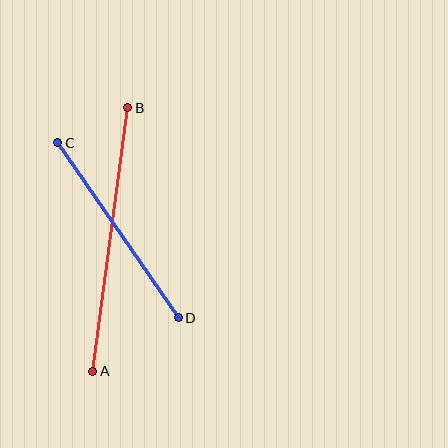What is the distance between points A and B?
The distance is approximately 266 pixels.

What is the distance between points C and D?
The distance is approximately 213 pixels.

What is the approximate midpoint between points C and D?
The midpoint is at approximately (118, 230) pixels.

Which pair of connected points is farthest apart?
Points A and B are farthest apart.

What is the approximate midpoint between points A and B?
The midpoint is at approximately (110, 239) pixels.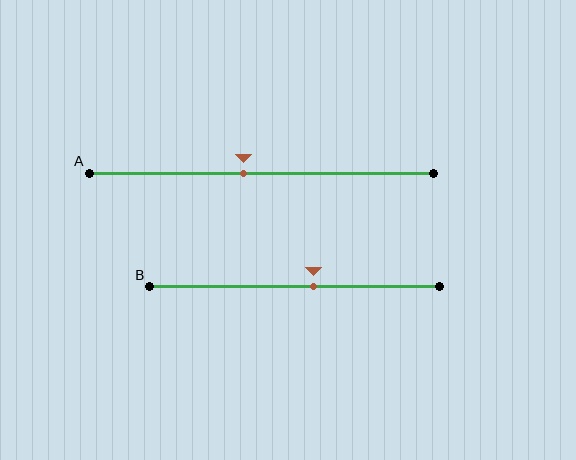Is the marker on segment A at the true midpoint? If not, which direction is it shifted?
No, the marker on segment A is shifted to the left by about 5% of the segment length.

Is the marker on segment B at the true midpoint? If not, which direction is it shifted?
No, the marker on segment B is shifted to the right by about 6% of the segment length.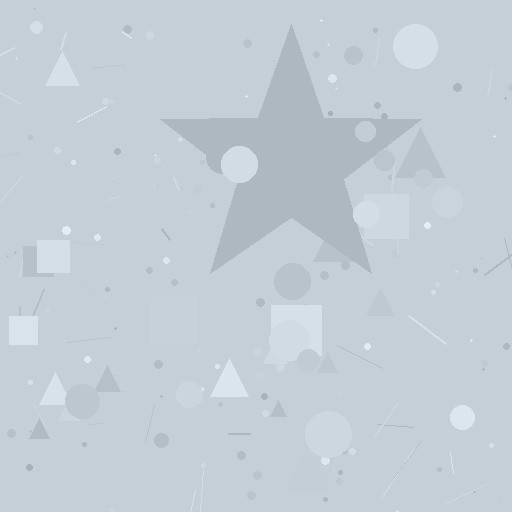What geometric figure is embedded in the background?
A star is embedded in the background.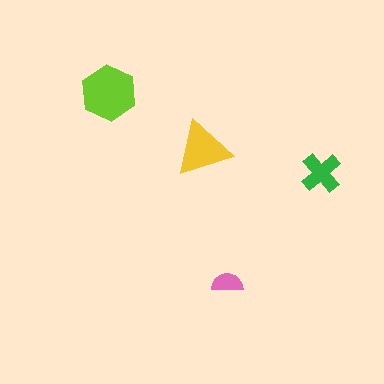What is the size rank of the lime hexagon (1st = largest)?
1st.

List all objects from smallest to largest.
The pink semicircle, the green cross, the yellow triangle, the lime hexagon.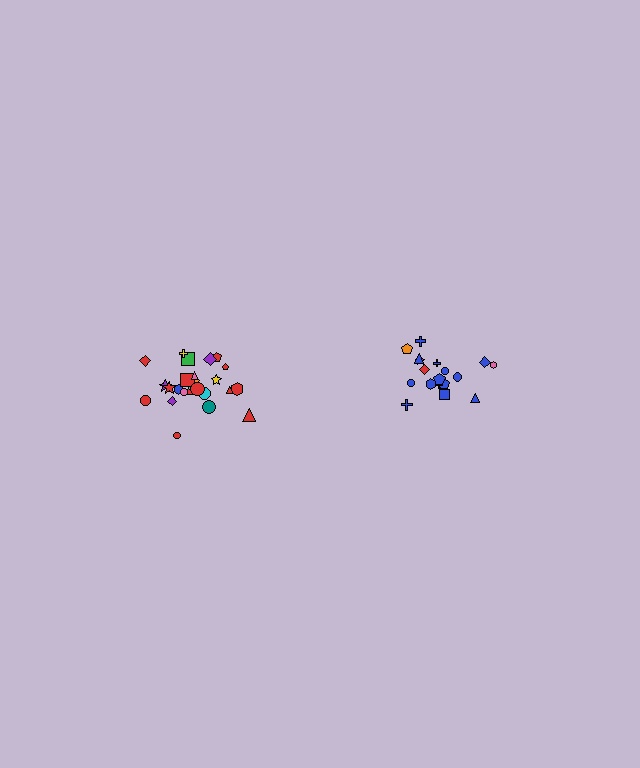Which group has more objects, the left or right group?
The left group.